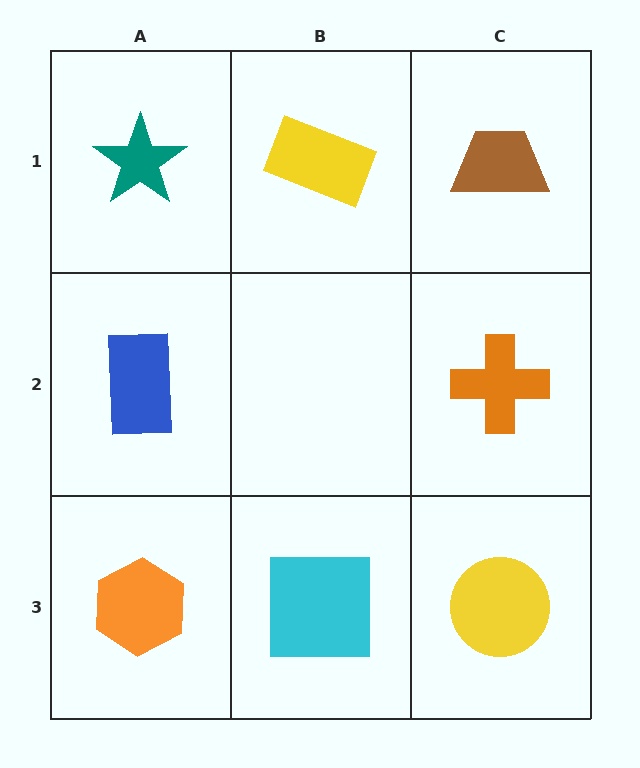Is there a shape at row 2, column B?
No, that cell is empty.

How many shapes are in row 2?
2 shapes.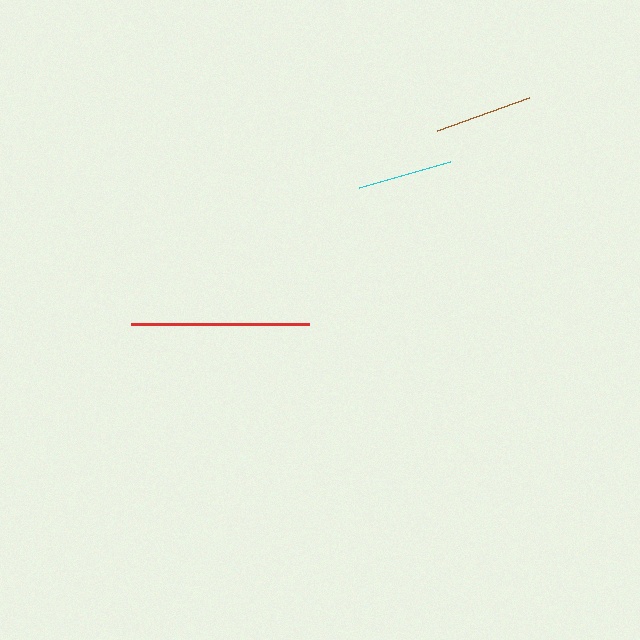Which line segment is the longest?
The red line is the longest at approximately 179 pixels.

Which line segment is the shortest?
The cyan line is the shortest at approximately 94 pixels.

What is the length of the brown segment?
The brown segment is approximately 98 pixels long.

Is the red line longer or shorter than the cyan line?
The red line is longer than the cyan line.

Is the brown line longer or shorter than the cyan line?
The brown line is longer than the cyan line.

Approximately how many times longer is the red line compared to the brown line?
The red line is approximately 1.8 times the length of the brown line.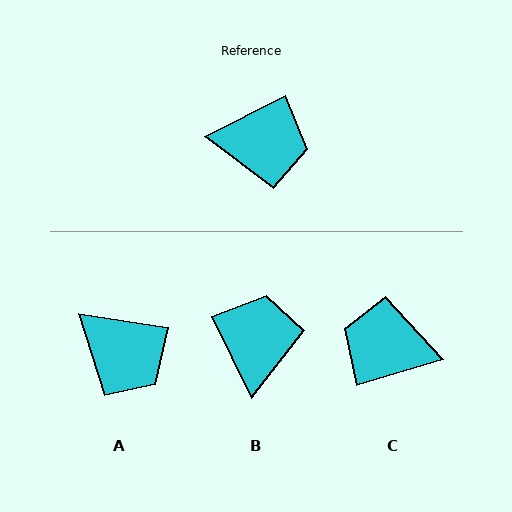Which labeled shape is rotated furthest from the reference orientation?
C, about 170 degrees away.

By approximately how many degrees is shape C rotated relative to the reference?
Approximately 170 degrees counter-clockwise.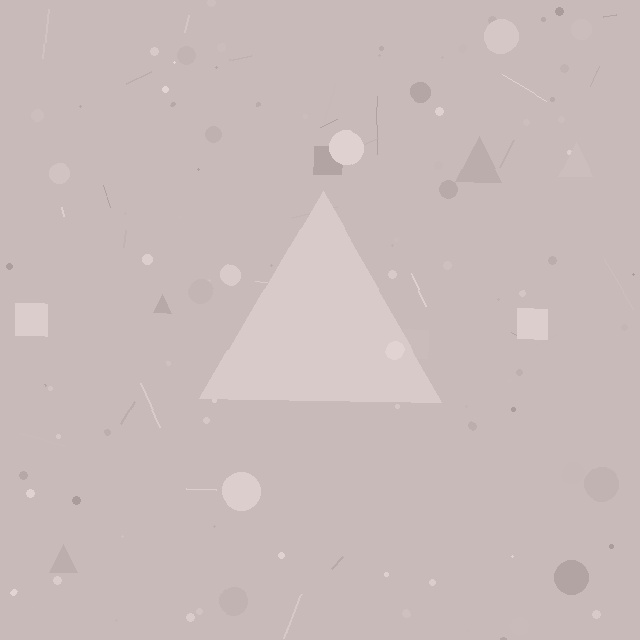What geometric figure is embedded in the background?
A triangle is embedded in the background.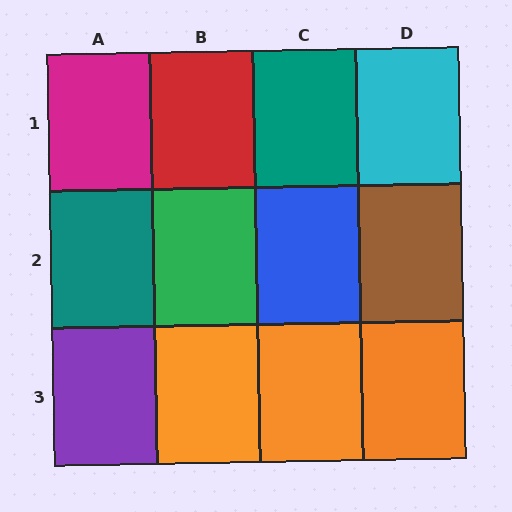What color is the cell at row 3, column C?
Orange.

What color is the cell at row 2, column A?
Teal.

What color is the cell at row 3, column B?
Orange.